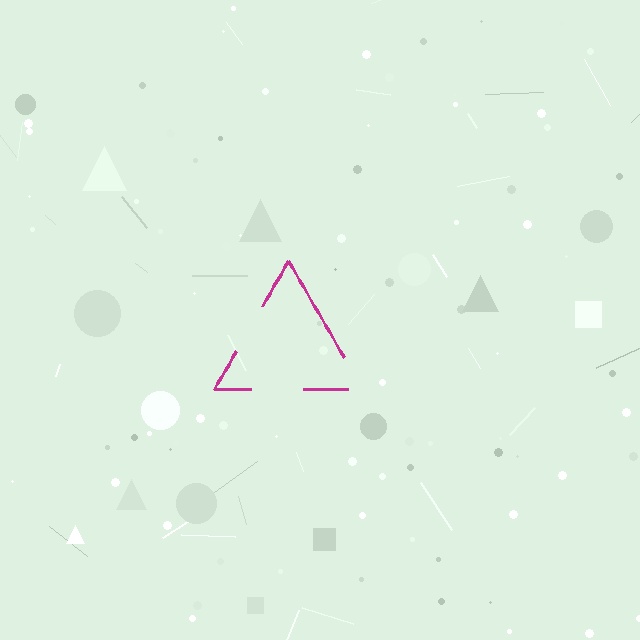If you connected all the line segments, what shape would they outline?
They would outline a triangle.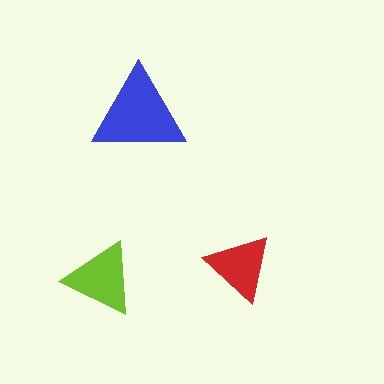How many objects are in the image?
There are 3 objects in the image.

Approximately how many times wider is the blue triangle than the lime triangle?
About 1.5 times wider.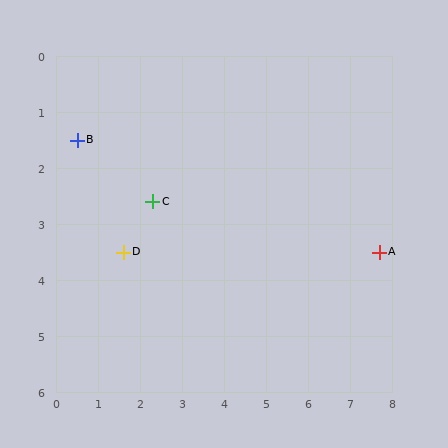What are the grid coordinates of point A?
Point A is at approximately (7.7, 3.5).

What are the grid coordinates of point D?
Point D is at approximately (1.6, 3.5).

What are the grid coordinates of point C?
Point C is at approximately (2.3, 2.6).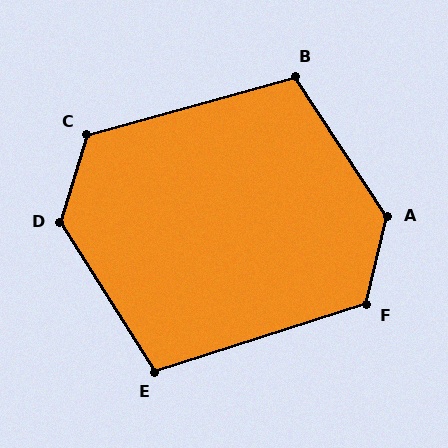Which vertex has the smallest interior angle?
E, at approximately 104 degrees.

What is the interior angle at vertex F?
Approximately 121 degrees (obtuse).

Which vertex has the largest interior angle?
A, at approximately 133 degrees.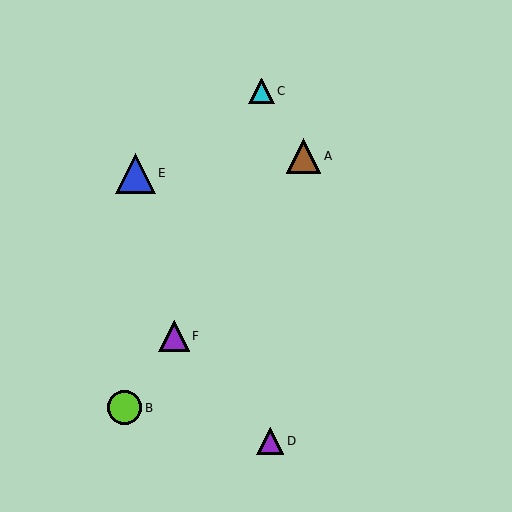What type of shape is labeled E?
Shape E is a blue triangle.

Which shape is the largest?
The blue triangle (labeled E) is the largest.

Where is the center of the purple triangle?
The center of the purple triangle is at (174, 336).